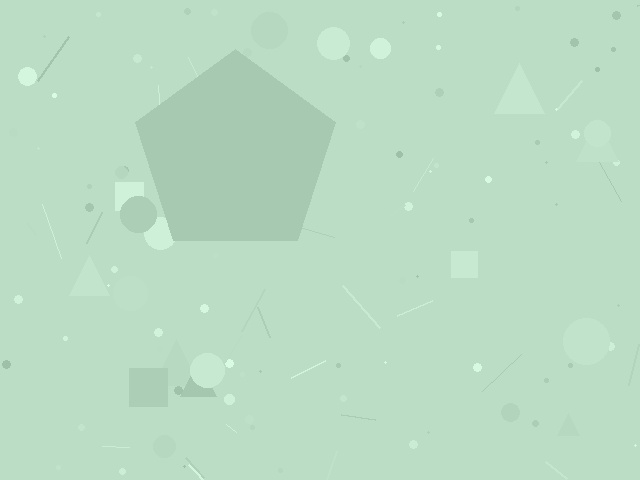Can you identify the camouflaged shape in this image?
The camouflaged shape is a pentagon.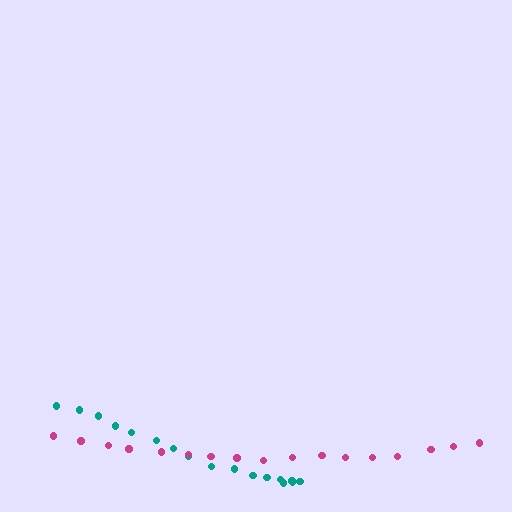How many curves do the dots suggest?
There are 2 distinct paths.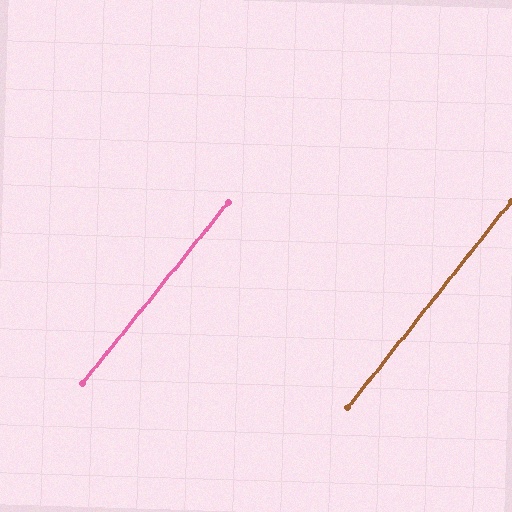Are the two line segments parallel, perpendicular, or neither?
Parallel — their directions differ by only 0.4°.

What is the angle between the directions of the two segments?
Approximately 0 degrees.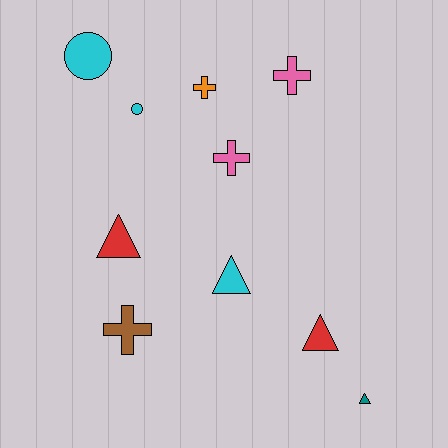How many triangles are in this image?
There are 4 triangles.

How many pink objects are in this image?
There are 2 pink objects.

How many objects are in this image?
There are 10 objects.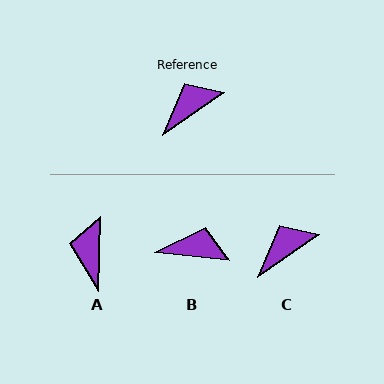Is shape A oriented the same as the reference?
No, it is off by about 54 degrees.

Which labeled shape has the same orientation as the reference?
C.